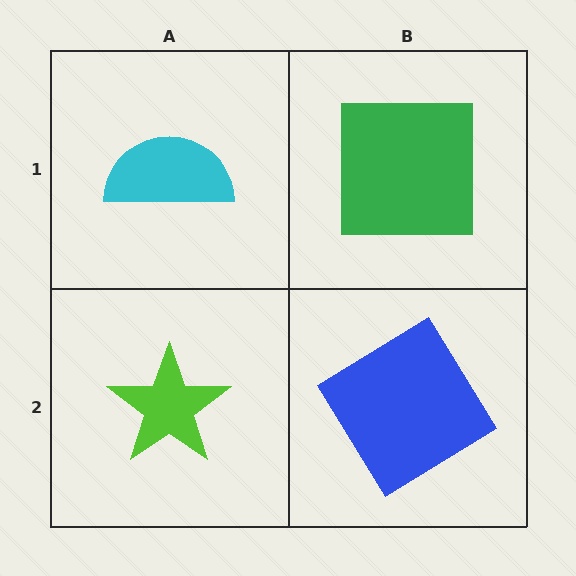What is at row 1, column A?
A cyan semicircle.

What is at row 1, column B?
A green square.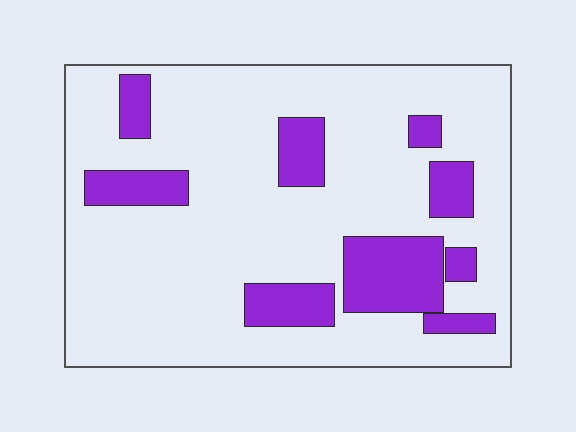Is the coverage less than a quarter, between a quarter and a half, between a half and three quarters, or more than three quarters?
Less than a quarter.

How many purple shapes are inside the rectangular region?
9.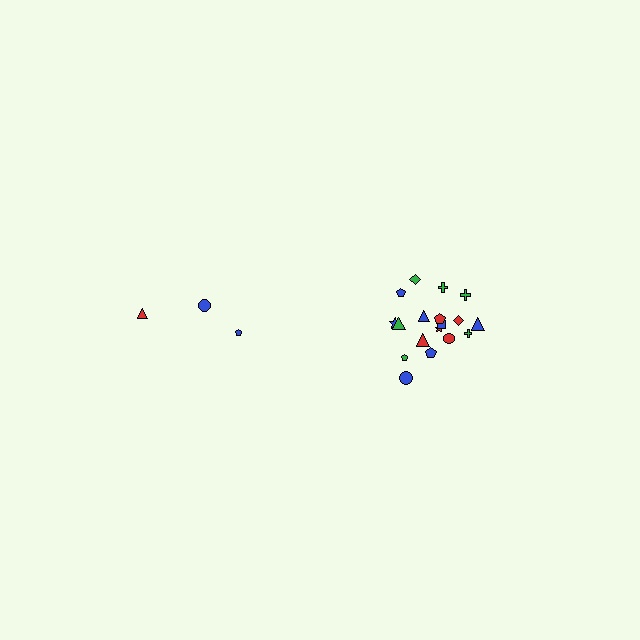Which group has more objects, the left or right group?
The right group.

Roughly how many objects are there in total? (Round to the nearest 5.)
Roughly 20 objects in total.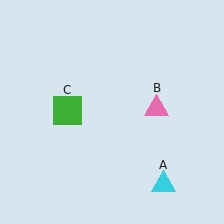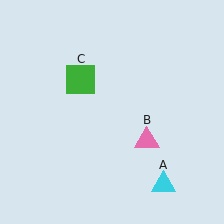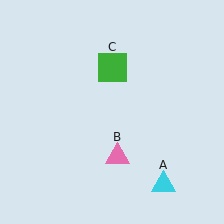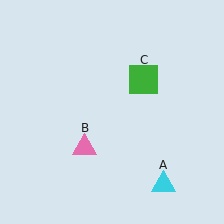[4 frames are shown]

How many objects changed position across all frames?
2 objects changed position: pink triangle (object B), green square (object C).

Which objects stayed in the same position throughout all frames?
Cyan triangle (object A) remained stationary.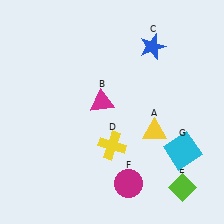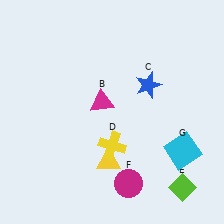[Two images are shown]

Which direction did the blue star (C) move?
The blue star (C) moved down.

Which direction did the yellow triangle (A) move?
The yellow triangle (A) moved left.